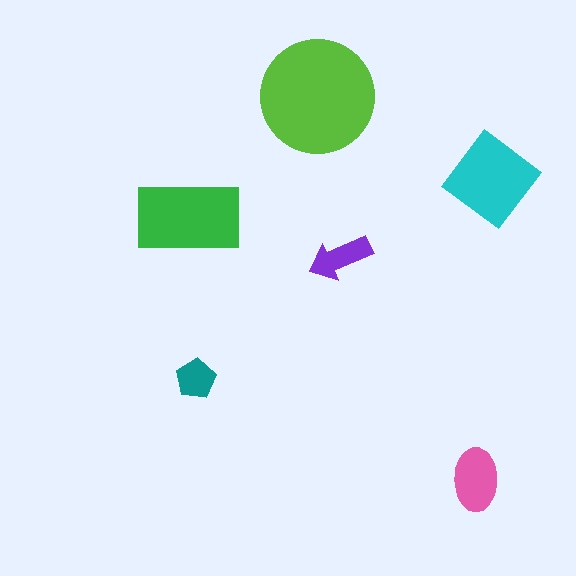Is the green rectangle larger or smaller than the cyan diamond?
Larger.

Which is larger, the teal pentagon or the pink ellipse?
The pink ellipse.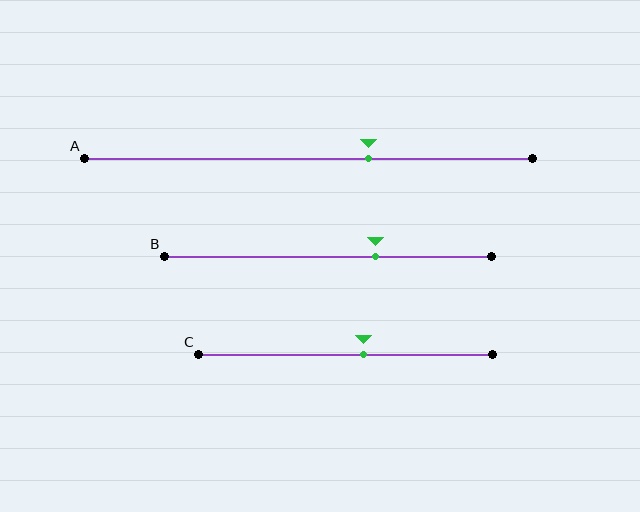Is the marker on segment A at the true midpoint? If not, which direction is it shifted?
No, the marker on segment A is shifted to the right by about 13% of the segment length.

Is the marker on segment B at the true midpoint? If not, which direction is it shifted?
No, the marker on segment B is shifted to the right by about 15% of the segment length.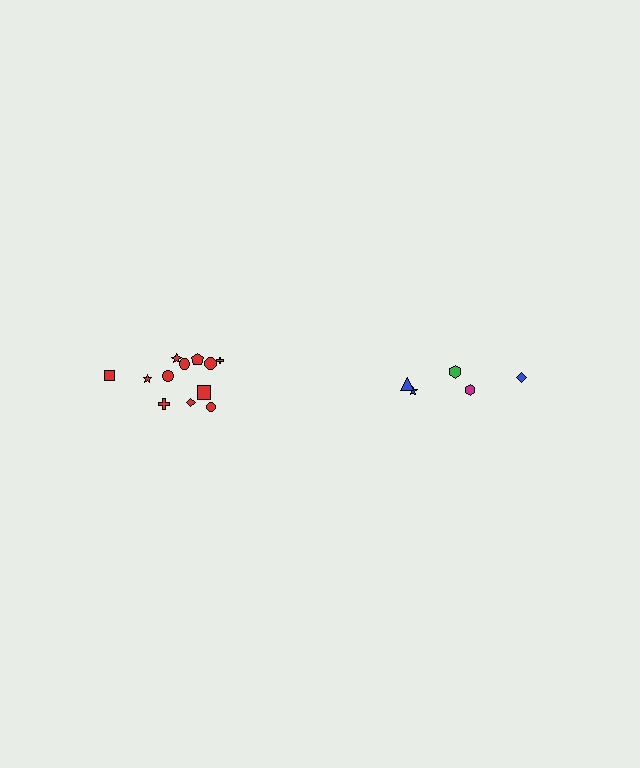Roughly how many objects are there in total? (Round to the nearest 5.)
Roughly 15 objects in total.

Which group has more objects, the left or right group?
The left group.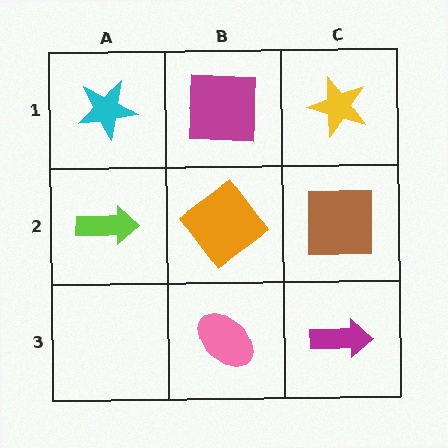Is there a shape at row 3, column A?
No, that cell is empty.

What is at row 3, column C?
A magenta arrow.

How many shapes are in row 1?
3 shapes.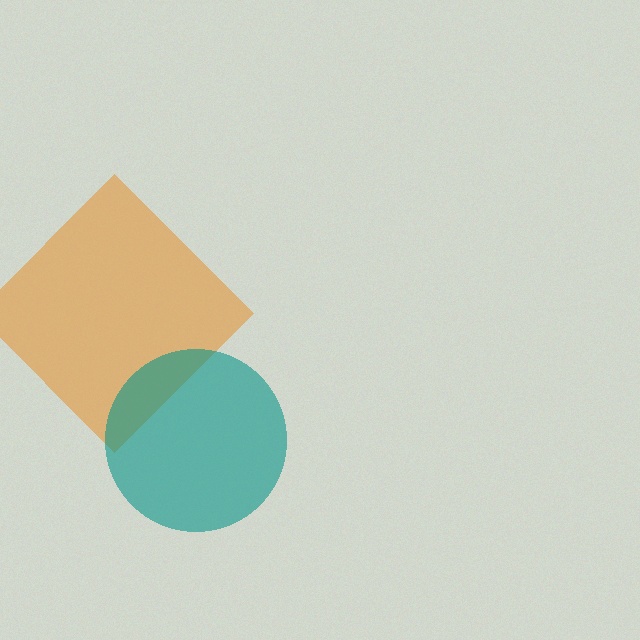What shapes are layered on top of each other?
The layered shapes are: an orange diamond, a teal circle.